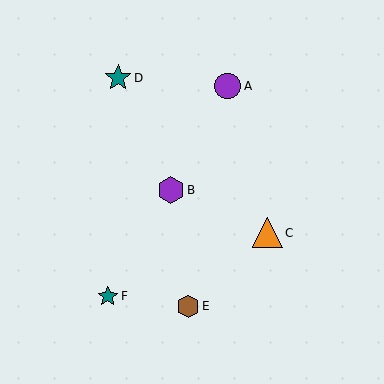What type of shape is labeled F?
Shape F is a teal star.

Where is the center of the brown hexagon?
The center of the brown hexagon is at (188, 306).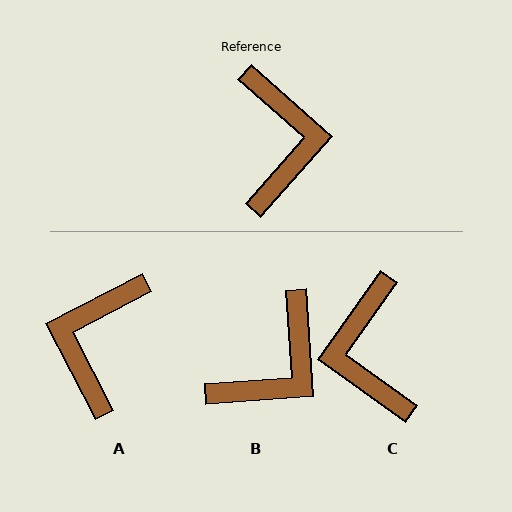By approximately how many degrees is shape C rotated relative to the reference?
Approximately 174 degrees clockwise.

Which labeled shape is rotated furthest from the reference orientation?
C, about 174 degrees away.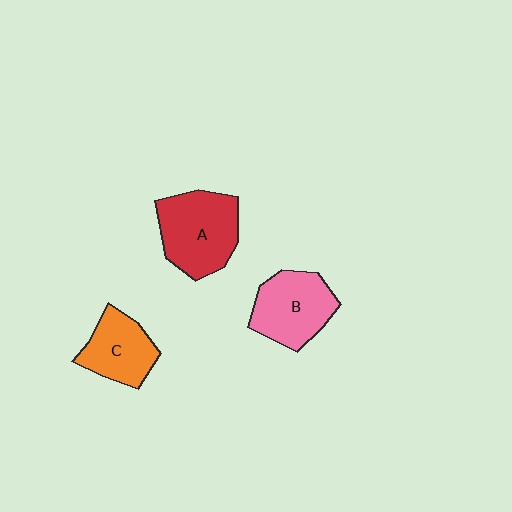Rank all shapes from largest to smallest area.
From largest to smallest: A (red), B (pink), C (orange).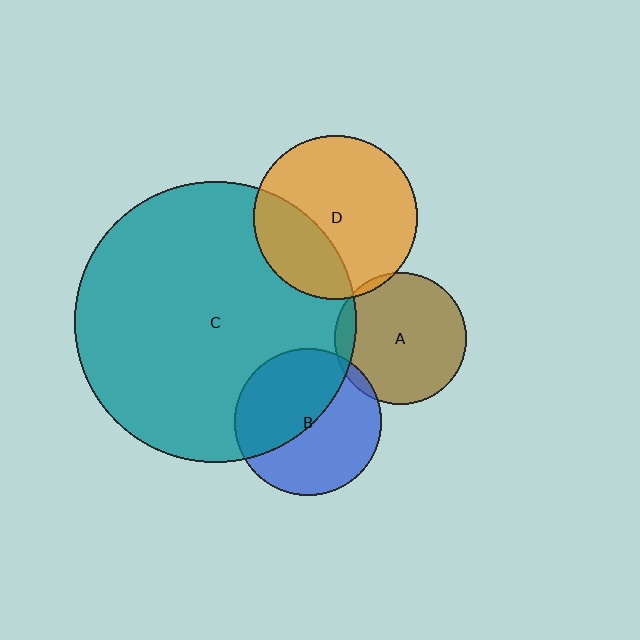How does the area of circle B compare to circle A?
Approximately 1.3 times.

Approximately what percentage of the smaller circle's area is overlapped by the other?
Approximately 5%.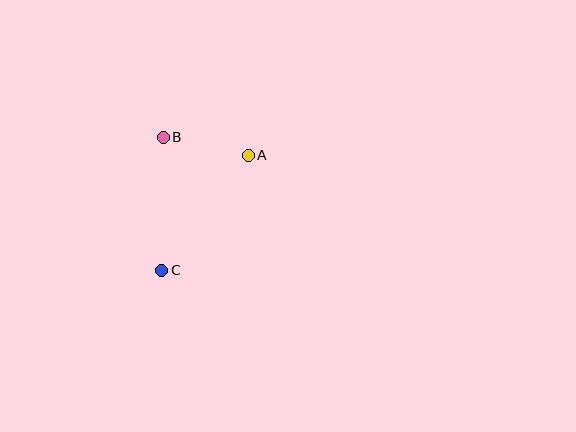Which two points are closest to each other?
Points A and B are closest to each other.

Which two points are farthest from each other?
Points A and C are farthest from each other.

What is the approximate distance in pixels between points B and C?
The distance between B and C is approximately 133 pixels.